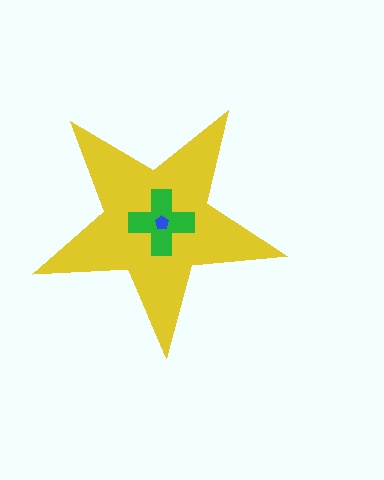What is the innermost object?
The blue pentagon.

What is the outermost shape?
The yellow star.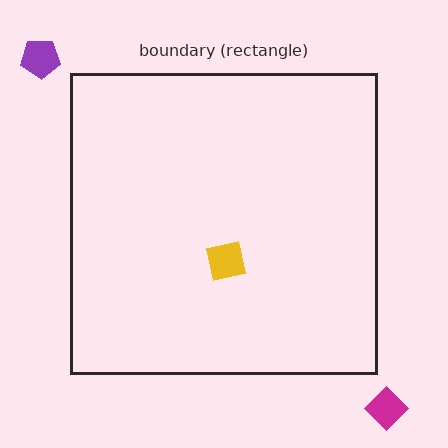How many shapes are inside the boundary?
1 inside, 2 outside.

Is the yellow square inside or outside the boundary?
Inside.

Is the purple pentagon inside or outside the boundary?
Outside.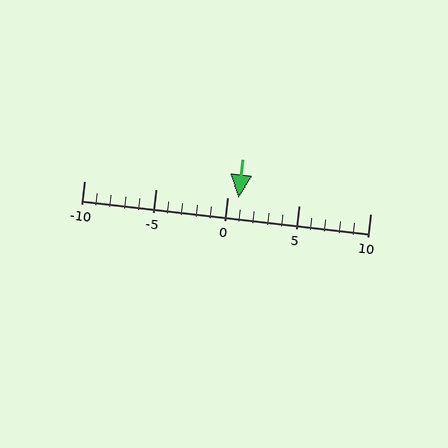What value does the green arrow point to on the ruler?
The green arrow points to approximately 1.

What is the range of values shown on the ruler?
The ruler shows values from -10 to 10.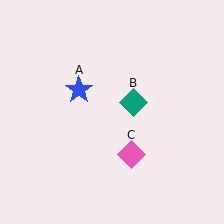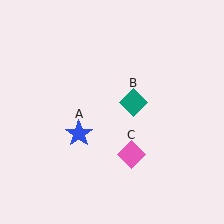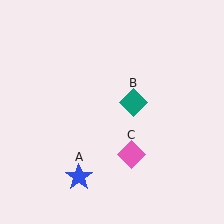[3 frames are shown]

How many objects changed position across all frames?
1 object changed position: blue star (object A).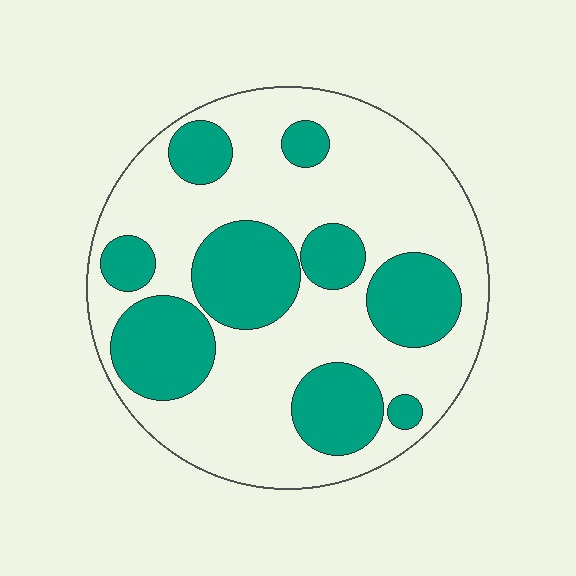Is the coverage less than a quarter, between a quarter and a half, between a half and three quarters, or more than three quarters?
Between a quarter and a half.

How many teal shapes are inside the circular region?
9.